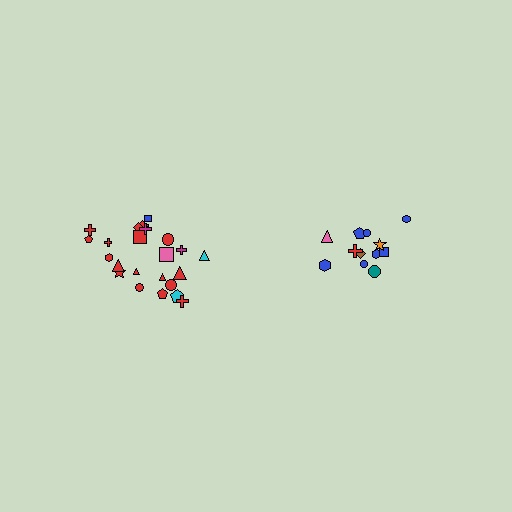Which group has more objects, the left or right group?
The left group.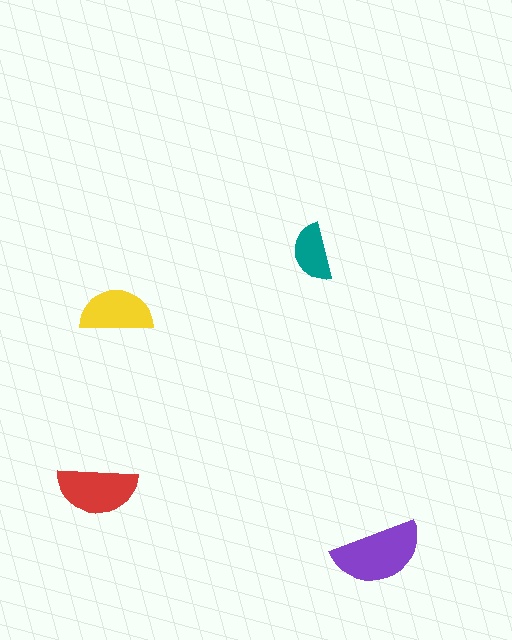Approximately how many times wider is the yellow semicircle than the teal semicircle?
About 1.5 times wider.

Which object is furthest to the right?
The purple semicircle is rightmost.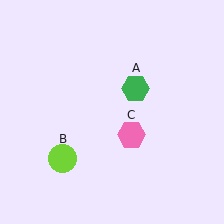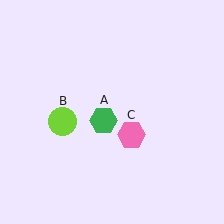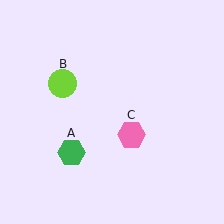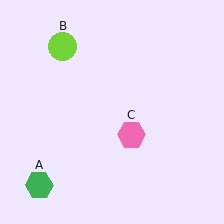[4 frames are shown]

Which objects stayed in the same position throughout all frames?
Pink hexagon (object C) remained stationary.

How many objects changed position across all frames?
2 objects changed position: green hexagon (object A), lime circle (object B).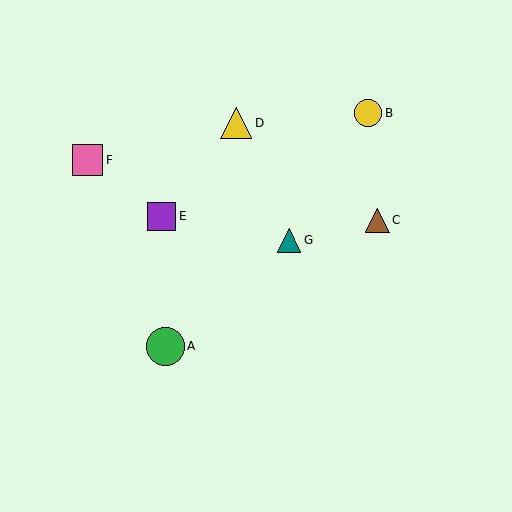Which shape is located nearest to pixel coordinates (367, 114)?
The yellow circle (labeled B) at (368, 113) is nearest to that location.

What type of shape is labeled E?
Shape E is a purple square.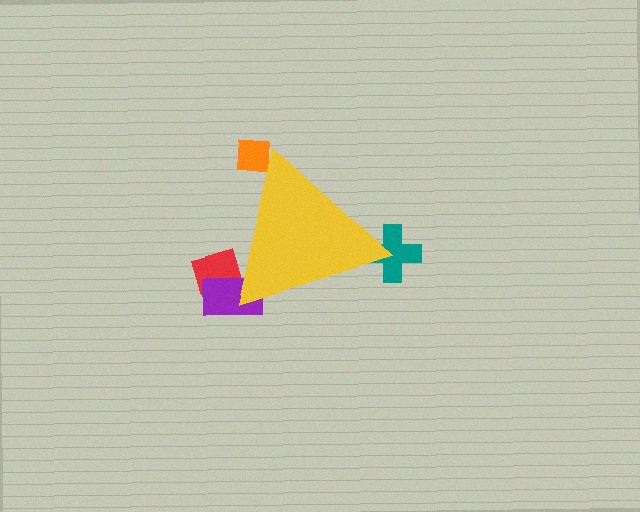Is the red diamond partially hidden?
Yes, the red diamond is partially hidden behind the yellow triangle.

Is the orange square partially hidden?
Yes, the orange square is partially hidden behind the yellow triangle.